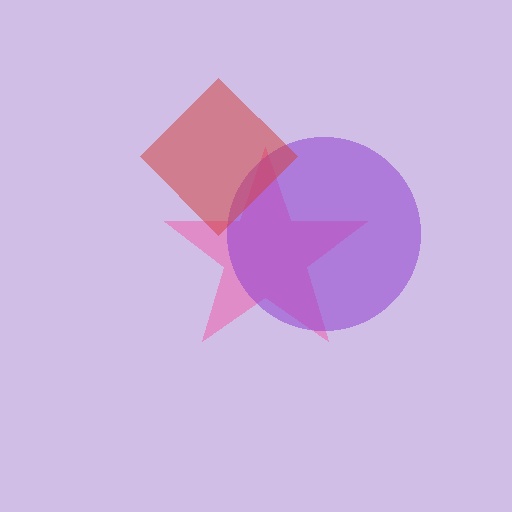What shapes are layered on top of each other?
The layered shapes are: a pink star, a purple circle, a red diamond.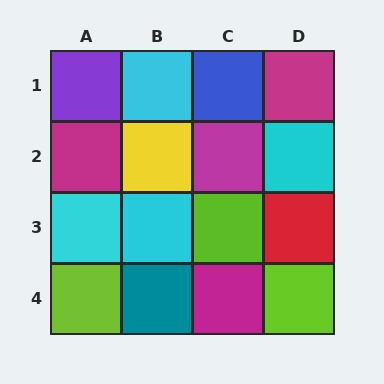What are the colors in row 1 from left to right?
Purple, cyan, blue, magenta.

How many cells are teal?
1 cell is teal.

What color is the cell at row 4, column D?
Lime.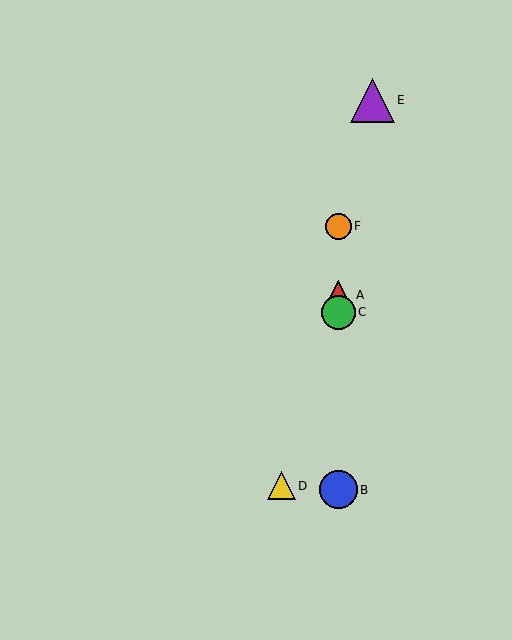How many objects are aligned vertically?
4 objects (A, B, C, F) are aligned vertically.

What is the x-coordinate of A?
Object A is at x≈338.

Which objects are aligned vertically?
Objects A, B, C, F are aligned vertically.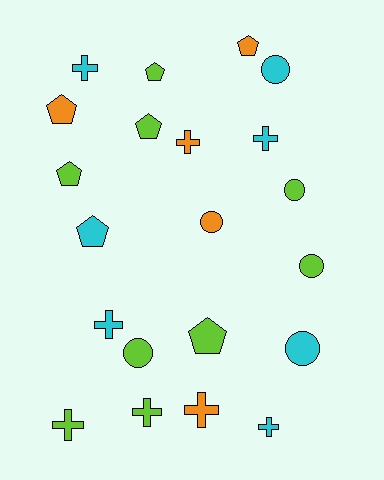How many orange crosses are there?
There are 2 orange crosses.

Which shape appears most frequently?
Cross, with 8 objects.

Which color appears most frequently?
Lime, with 9 objects.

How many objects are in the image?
There are 21 objects.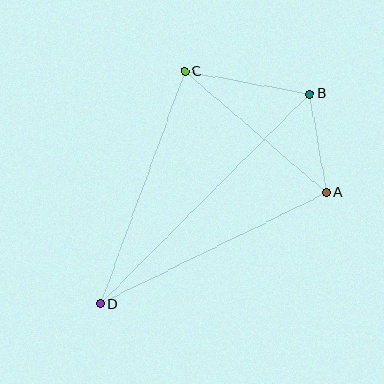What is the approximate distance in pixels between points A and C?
The distance between A and C is approximately 186 pixels.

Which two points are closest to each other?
Points A and B are closest to each other.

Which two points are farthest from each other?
Points B and D are farthest from each other.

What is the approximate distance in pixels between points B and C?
The distance between B and C is approximately 127 pixels.